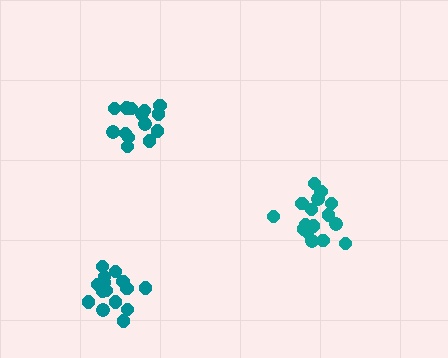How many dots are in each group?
Group 1: 14 dots, Group 2: 17 dots, Group 3: 17 dots (48 total).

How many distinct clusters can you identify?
There are 3 distinct clusters.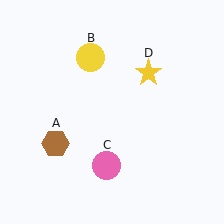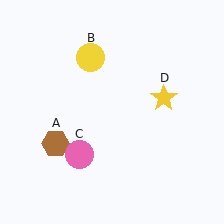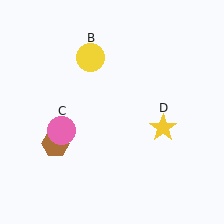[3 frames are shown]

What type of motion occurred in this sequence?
The pink circle (object C), yellow star (object D) rotated clockwise around the center of the scene.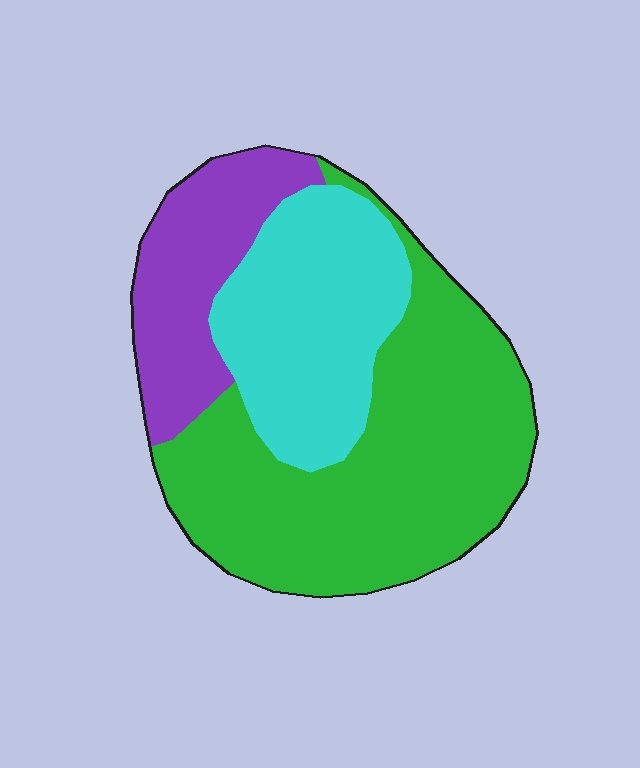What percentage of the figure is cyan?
Cyan covers about 30% of the figure.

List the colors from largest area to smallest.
From largest to smallest: green, cyan, purple.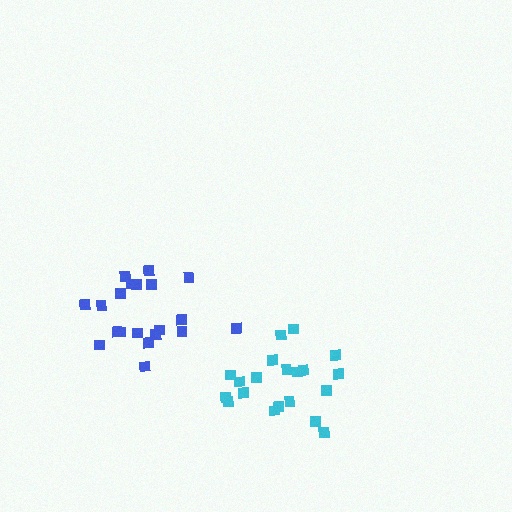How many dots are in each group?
Group 1: 20 dots, Group 2: 20 dots (40 total).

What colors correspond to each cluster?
The clusters are colored: blue, cyan.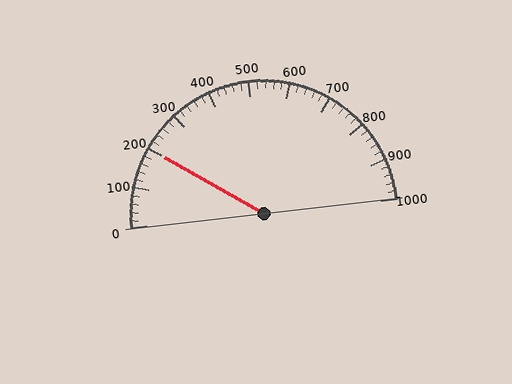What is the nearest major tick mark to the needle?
The nearest major tick mark is 200.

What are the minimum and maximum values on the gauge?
The gauge ranges from 0 to 1000.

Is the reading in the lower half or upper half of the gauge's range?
The reading is in the lower half of the range (0 to 1000).